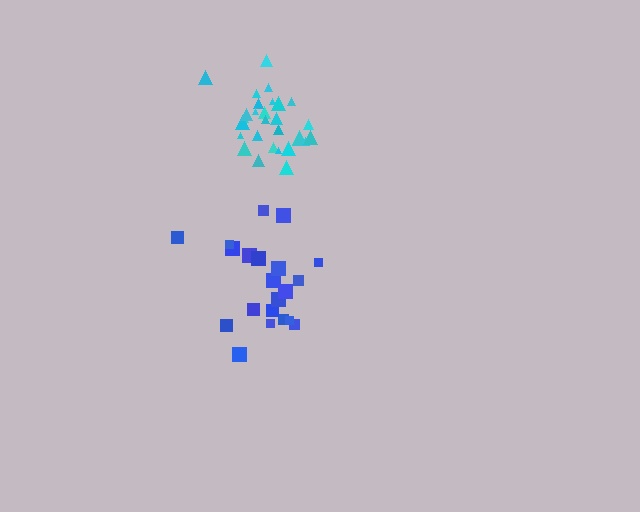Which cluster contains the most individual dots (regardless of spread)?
Cyan (29).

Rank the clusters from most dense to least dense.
cyan, blue.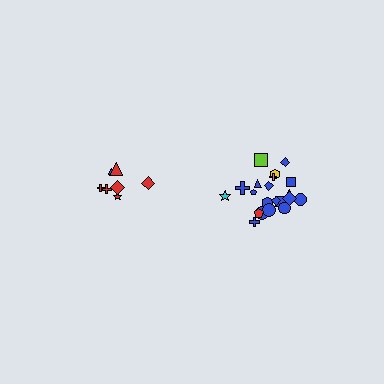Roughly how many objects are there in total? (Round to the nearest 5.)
Roughly 30 objects in total.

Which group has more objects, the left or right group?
The right group.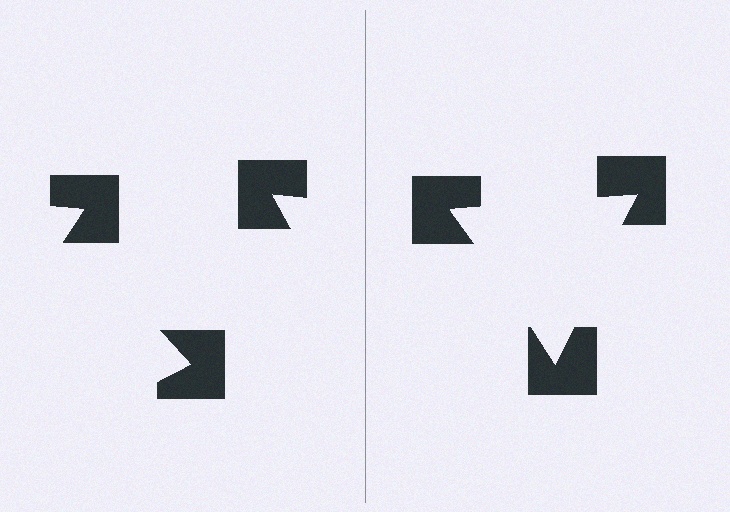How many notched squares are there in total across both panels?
6 — 3 on each side.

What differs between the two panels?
The notched squares are positioned identically on both sides; only the wedge orientations differ. On the right they align to a triangle; on the left they are misaligned.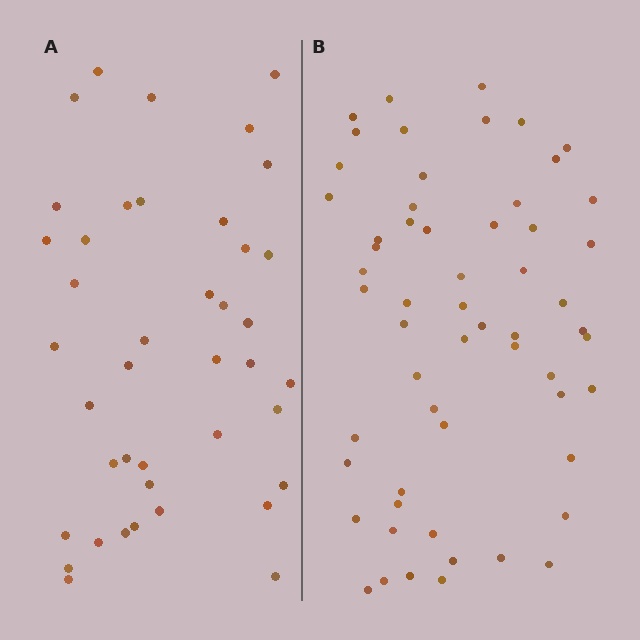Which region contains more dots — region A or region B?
Region B (the right region) has more dots.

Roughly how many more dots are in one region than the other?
Region B has approximately 15 more dots than region A.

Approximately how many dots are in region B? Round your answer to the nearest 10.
About 60 dots. (The exact count is 58, which rounds to 60.)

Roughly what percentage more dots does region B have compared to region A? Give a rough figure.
About 40% more.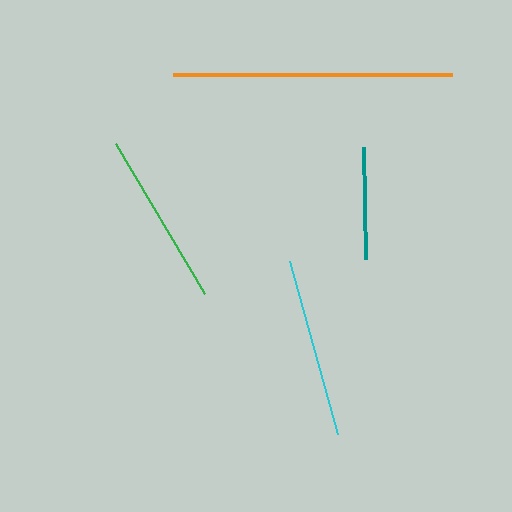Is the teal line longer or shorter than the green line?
The green line is longer than the teal line.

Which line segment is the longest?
The orange line is the longest at approximately 279 pixels.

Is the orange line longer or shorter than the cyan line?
The orange line is longer than the cyan line.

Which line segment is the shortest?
The teal line is the shortest at approximately 112 pixels.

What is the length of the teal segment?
The teal segment is approximately 112 pixels long.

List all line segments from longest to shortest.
From longest to shortest: orange, cyan, green, teal.